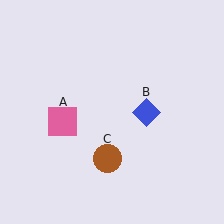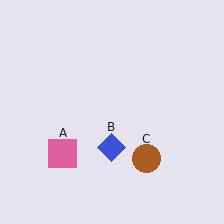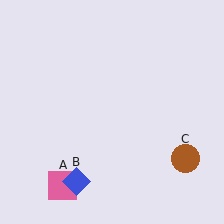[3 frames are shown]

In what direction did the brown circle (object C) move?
The brown circle (object C) moved right.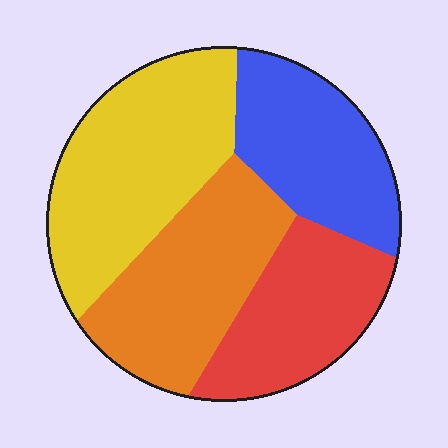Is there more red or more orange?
Orange.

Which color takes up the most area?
Yellow, at roughly 30%.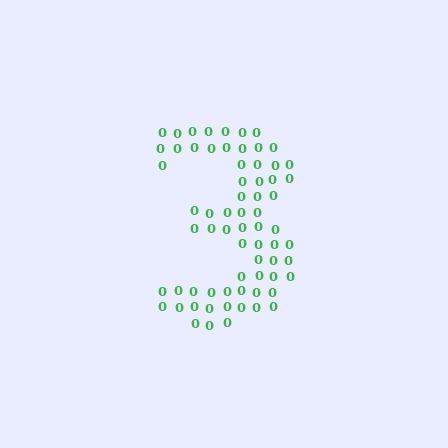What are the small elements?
The small elements are digit 0's.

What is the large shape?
The large shape is the digit 3.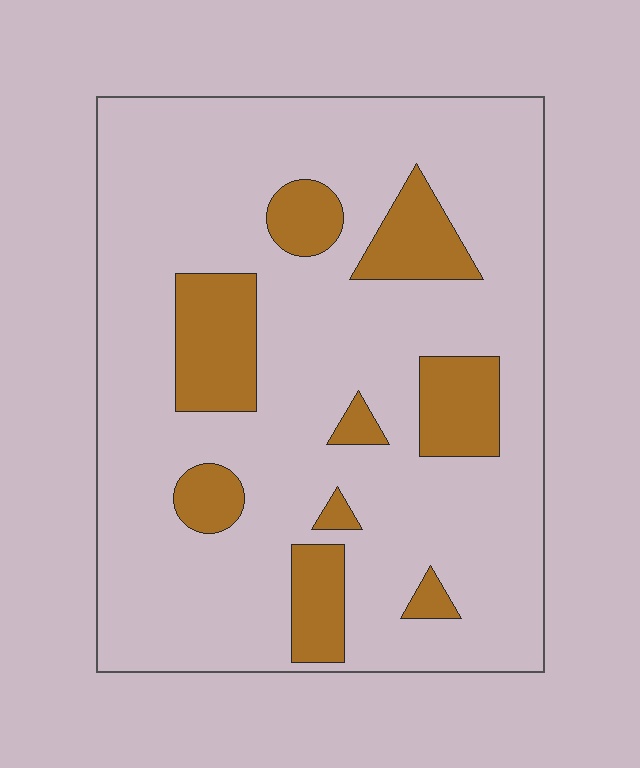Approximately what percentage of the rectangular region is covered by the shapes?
Approximately 20%.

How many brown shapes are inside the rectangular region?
9.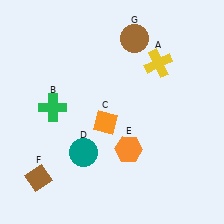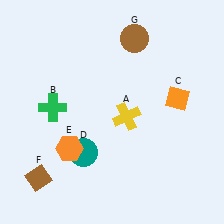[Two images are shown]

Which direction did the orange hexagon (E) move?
The orange hexagon (E) moved left.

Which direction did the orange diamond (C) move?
The orange diamond (C) moved right.